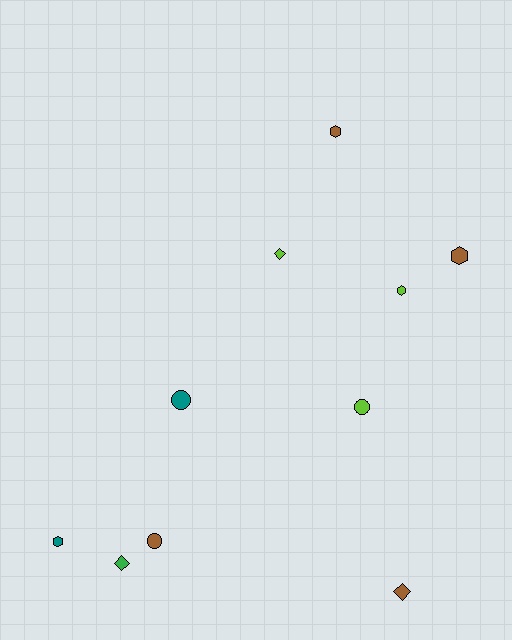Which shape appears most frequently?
Hexagon, with 4 objects.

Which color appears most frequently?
Brown, with 4 objects.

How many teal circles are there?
There is 1 teal circle.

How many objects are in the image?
There are 10 objects.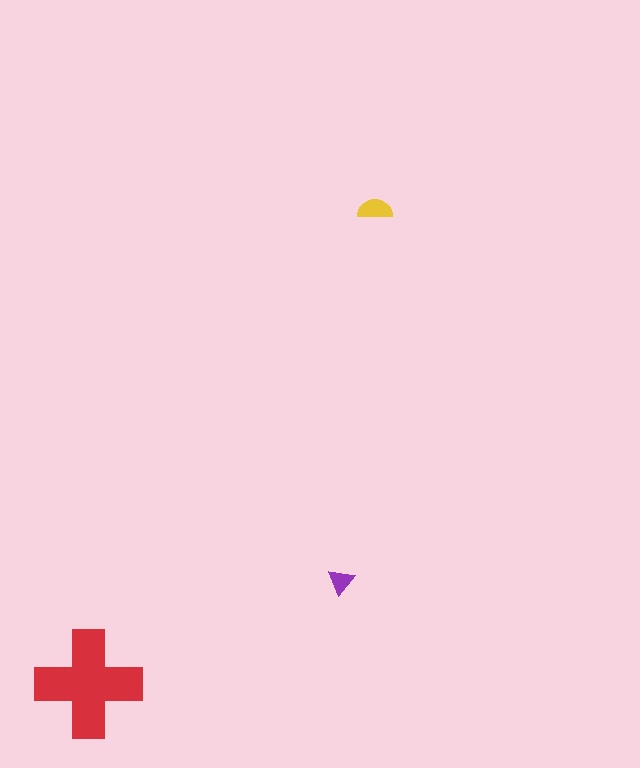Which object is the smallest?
The purple triangle.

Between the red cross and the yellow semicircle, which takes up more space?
The red cross.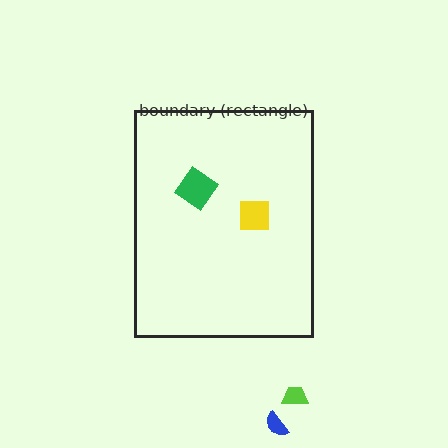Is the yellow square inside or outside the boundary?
Inside.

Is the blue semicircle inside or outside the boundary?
Outside.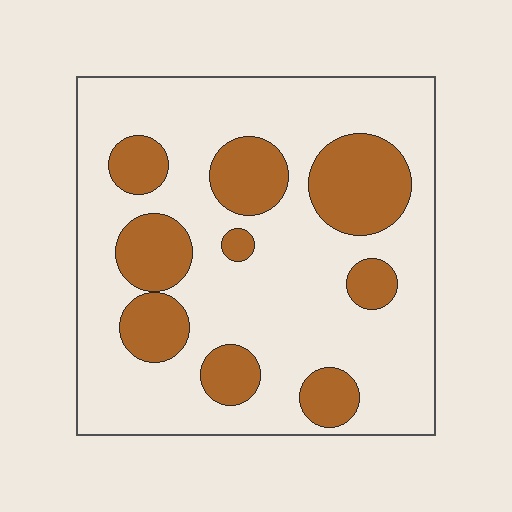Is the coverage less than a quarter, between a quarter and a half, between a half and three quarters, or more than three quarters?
Between a quarter and a half.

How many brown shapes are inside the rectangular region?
9.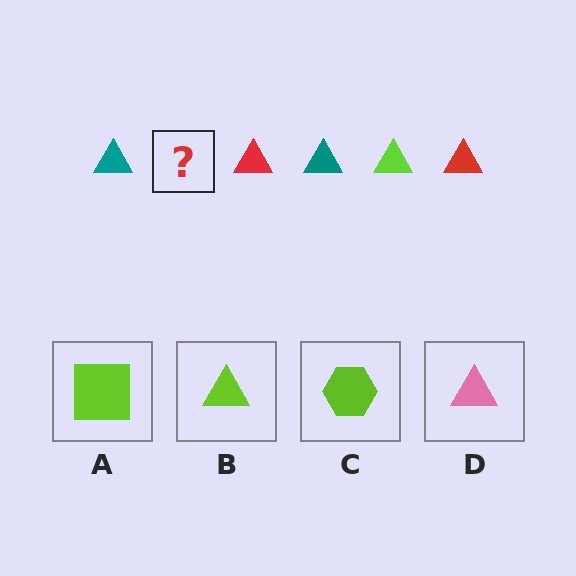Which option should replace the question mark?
Option B.